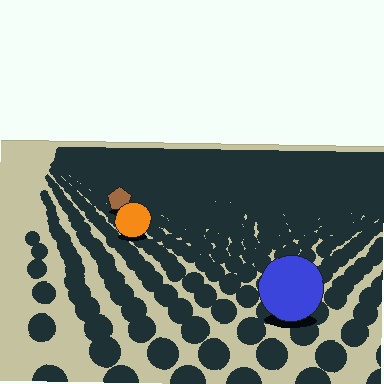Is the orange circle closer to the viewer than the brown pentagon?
Yes. The orange circle is closer — you can tell from the texture gradient: the ground texture is coarser near it.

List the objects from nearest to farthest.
From nearest to farthest: the blue circle, the orange circle, the brown pentagon.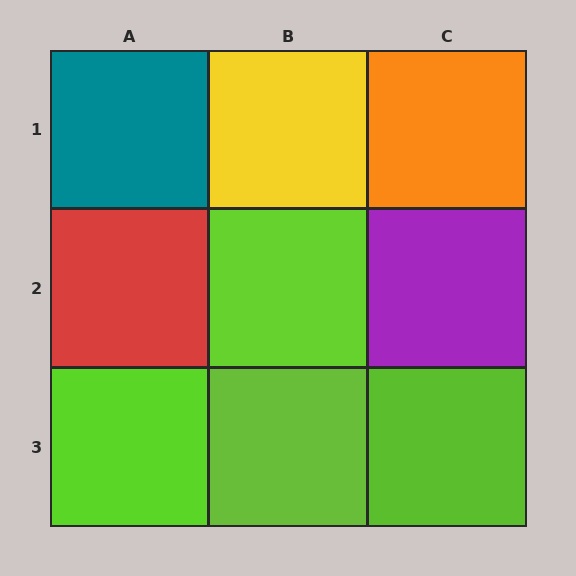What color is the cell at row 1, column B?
Yellow.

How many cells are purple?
1 cell is purple.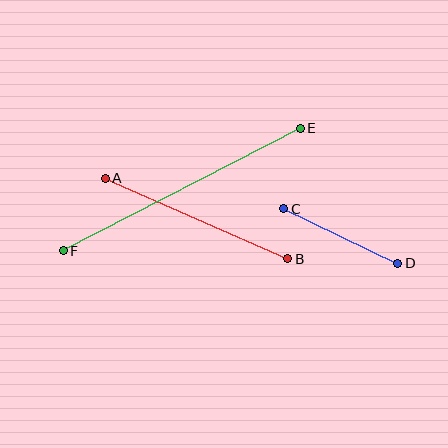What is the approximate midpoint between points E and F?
The midpoint is at approximately (182, 190) pixels.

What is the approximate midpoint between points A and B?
The midpoint is at approximately (197, 218) pixels.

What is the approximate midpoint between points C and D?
The midpoint is at approximately (341, 236) pixels.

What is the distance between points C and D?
The distance is approximately 126 pixels.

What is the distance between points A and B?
The distance is approximately 200 pixels.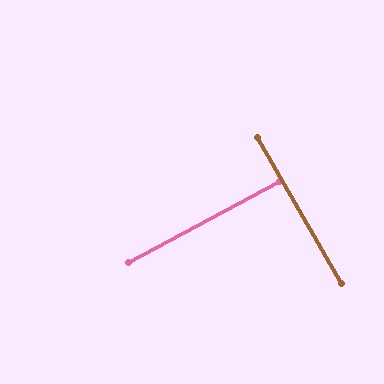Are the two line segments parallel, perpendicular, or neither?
Perpendicular — they meet at approximately 88°.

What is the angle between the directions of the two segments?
Approximately 88 degrees.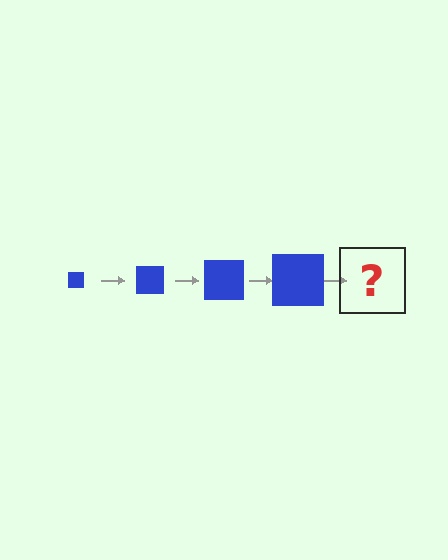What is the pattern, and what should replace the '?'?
The pattern is that the square gets progressively larger each step. The '?' should be a blue square, larger than the previous one.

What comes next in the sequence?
The next element should be a blue square, larger than the previous one.